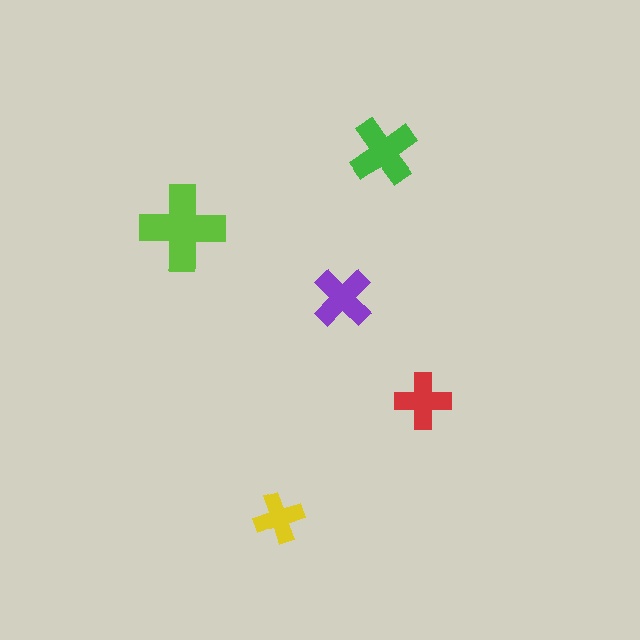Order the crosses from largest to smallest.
the lime one, the green one, the purple one, the red one, the yellow one.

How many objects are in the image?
There are 5 objects in the image.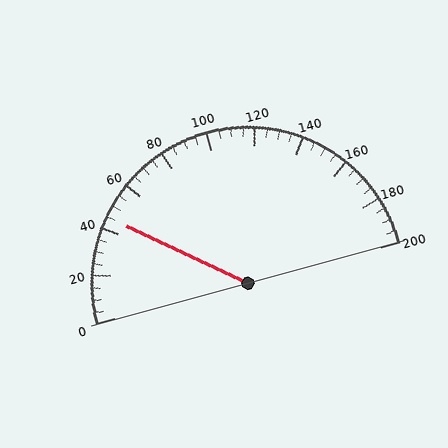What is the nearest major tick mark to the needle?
The nearest major tick mark is 40.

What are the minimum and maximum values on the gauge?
The gauge ranges from 0 to 200.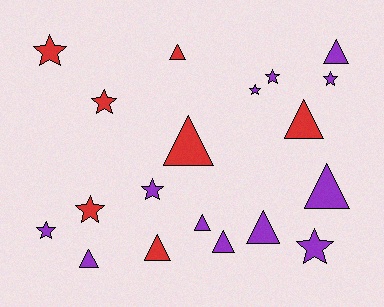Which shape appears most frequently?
Triangle, with 10 objects.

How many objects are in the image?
There are 19 objects.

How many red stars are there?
There are 3 red stars.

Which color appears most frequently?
Purple, with 12 objects.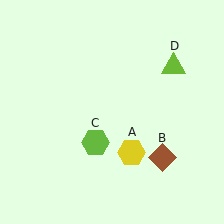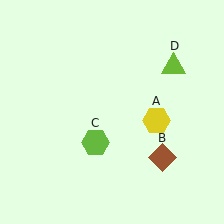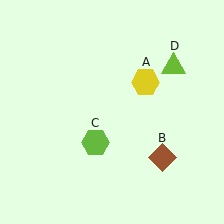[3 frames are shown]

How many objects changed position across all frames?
1 object changed position: yellow hexagon (object A).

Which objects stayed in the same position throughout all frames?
Brown diamond (object B) and lime hexagon (object C) and lime triangle (object D) remained stationary.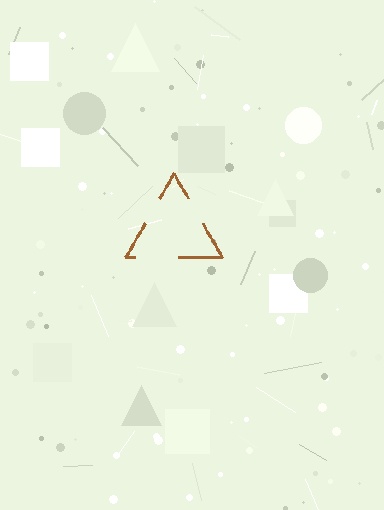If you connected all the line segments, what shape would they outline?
They would outline a triangle.